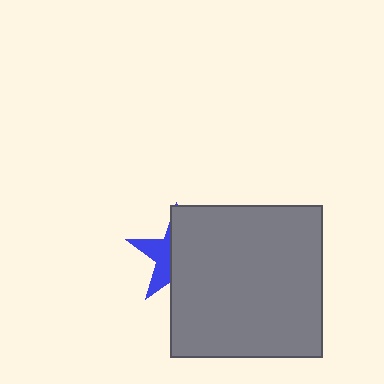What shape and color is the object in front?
The object in front is a gray square.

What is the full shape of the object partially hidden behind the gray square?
The partially hidden object is a blue star.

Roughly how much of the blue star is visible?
A small part of it is visible (roughly 36%).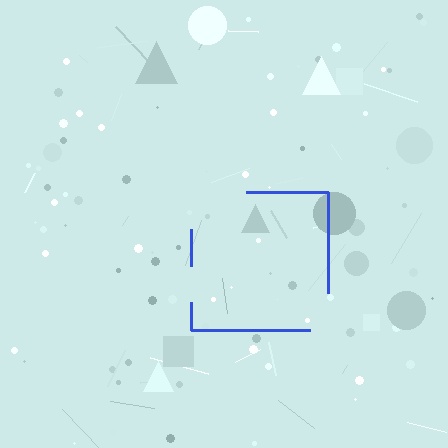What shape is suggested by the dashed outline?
The dashed outline suggests a square.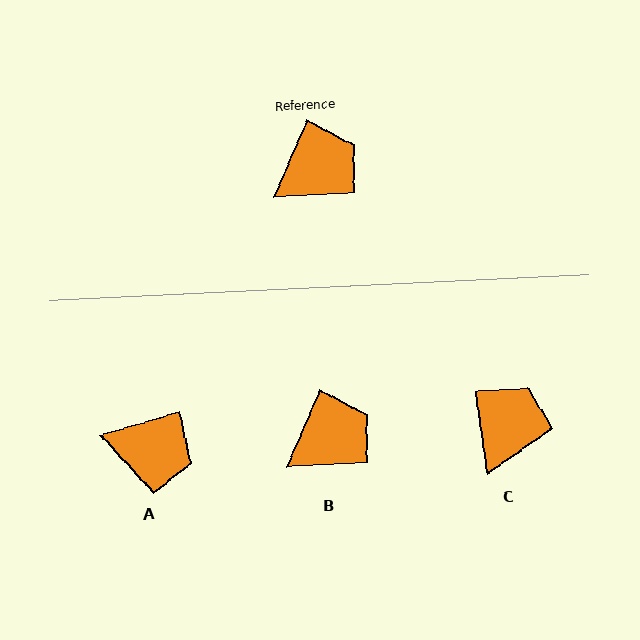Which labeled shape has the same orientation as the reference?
B.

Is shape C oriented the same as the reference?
No, it is off by about 31 degrees.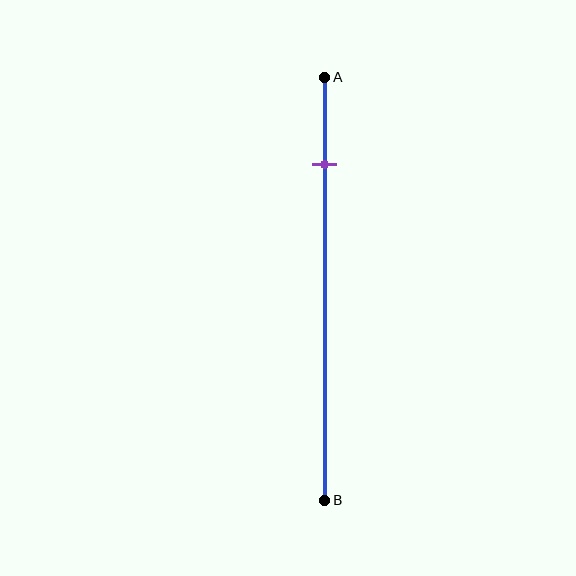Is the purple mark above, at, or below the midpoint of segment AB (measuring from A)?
The purple mark is above the midpoint of segment AB.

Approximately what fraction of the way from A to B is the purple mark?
The purple mark is approximately 20% of the way from A to B.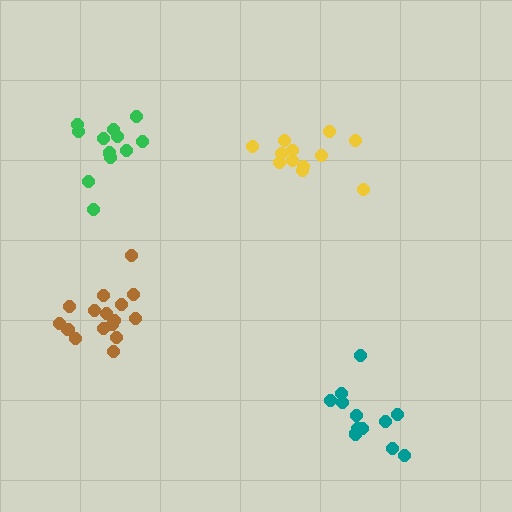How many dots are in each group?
Group 1: 16 dots, Group 2: 12 dots, Group 3: 12 dots, Group 4: 12 dots (52 total).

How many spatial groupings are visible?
There are 4 spatial groupings.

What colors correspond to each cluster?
The clusters are colored: brown, yellow, teal, green.